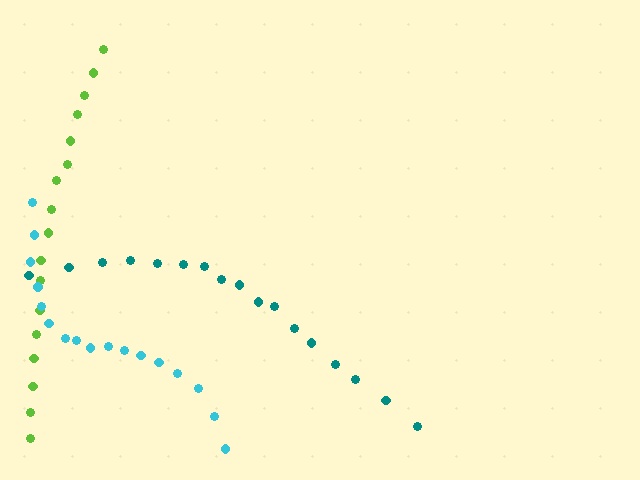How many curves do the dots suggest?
There are 3 distinct paths.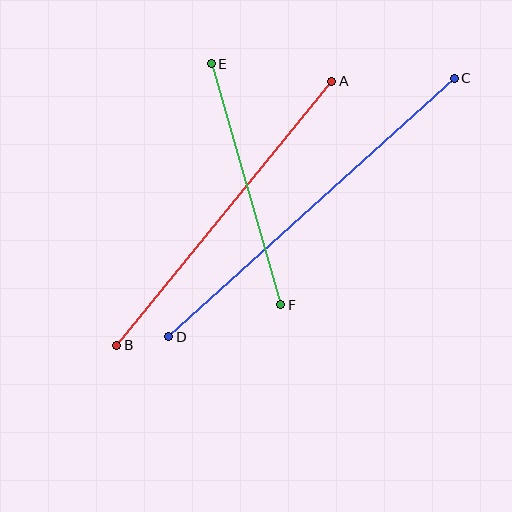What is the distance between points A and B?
The distance is approximately 341 pixels.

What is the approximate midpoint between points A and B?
The midpoint is at approximately (224, 213) pixels.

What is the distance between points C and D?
The distance is approximately 385 pixels.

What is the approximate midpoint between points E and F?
The midpoint is at approximately (246, 184) pixels.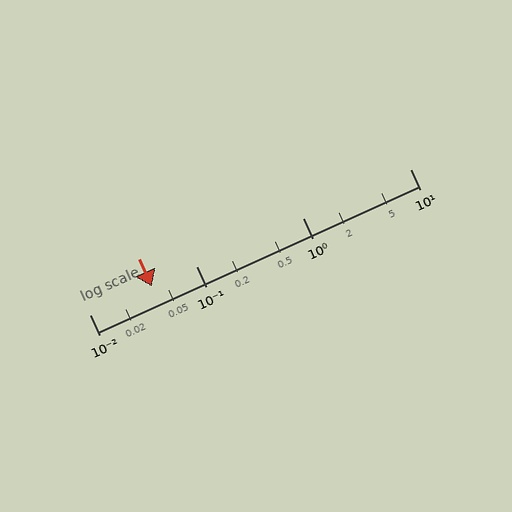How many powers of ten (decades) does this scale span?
The scale spans 3 decades, from 0.01 to 10.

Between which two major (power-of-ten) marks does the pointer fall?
The pointer is between 0.01 and 0.1.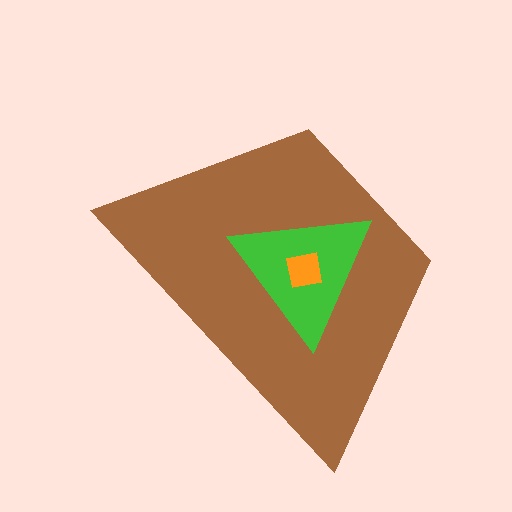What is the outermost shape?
The brown trapezoid.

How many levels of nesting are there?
3.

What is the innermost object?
The orange square.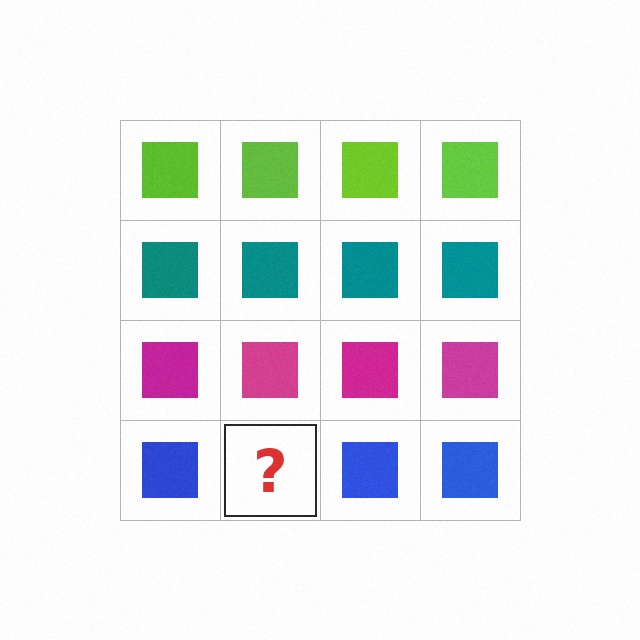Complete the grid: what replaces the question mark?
The question mark should be replaced with a blue square.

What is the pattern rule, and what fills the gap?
The rule is that each row has a consistent color. The gap should be filled with a blue square.